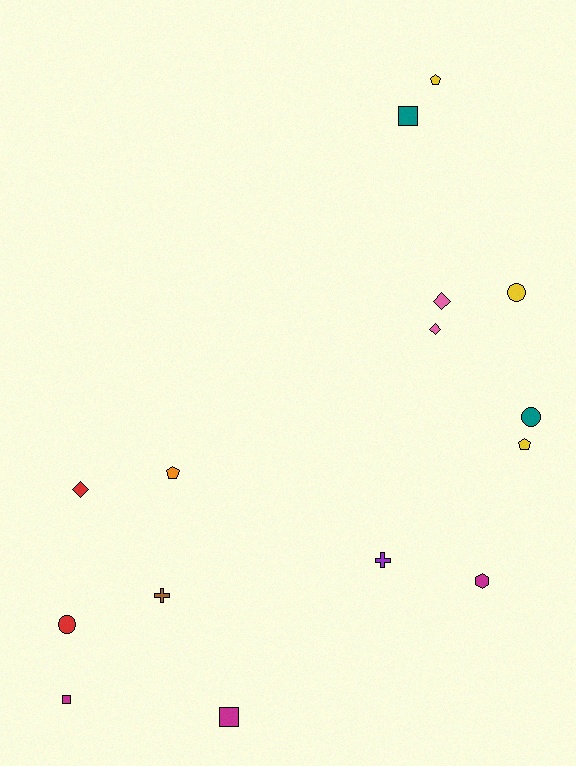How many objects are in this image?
There are 15 objects.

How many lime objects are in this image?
There are no lime objects.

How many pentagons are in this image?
There are 3 pentagons.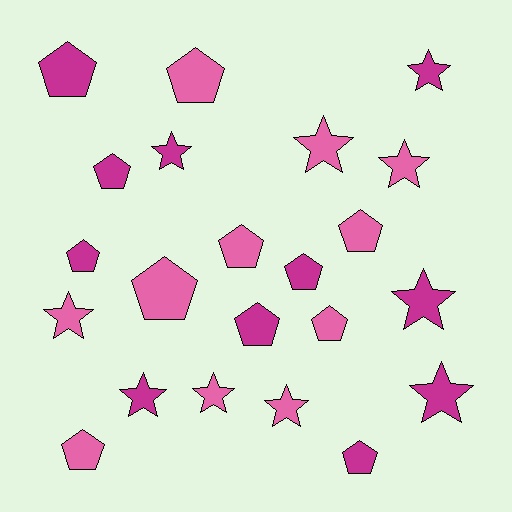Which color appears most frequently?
Pink, with 11 objects.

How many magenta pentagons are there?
There are 6 magenta pentagons.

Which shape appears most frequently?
Pentagon, with 12 objects.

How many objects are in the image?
There are 22 objects.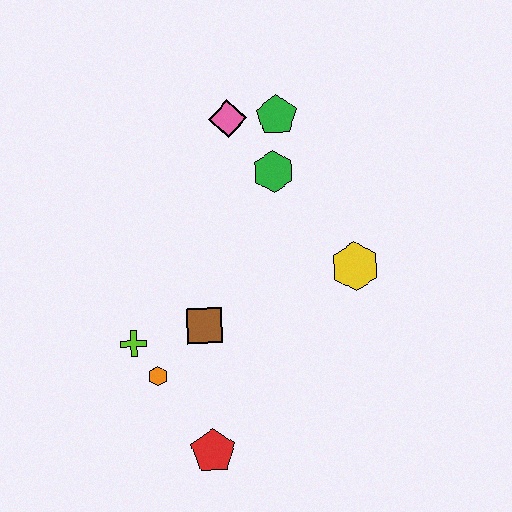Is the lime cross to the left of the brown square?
Yes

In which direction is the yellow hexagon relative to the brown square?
The yellow hexagon is to the right of the brown square.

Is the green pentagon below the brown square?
No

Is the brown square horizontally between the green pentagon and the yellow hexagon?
No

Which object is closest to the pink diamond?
The green pentagon is closest to the pink diamond.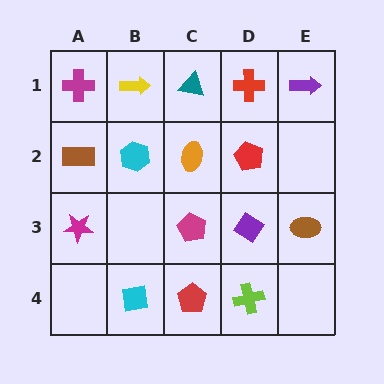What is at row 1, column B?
A yellow arrow.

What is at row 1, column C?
A teal triangle.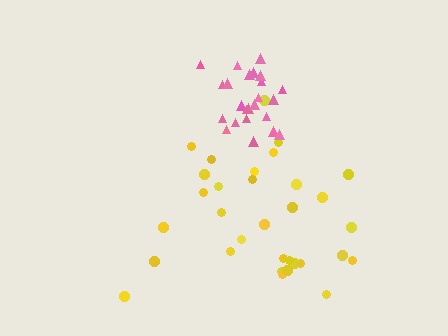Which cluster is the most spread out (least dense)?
Yellow.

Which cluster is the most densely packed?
Pink.